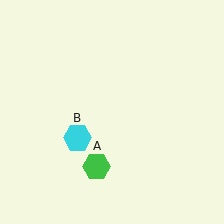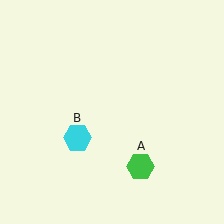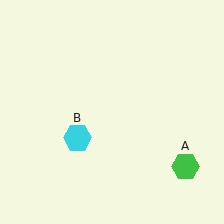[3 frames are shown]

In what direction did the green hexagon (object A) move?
The green hexagon (object A) moved right.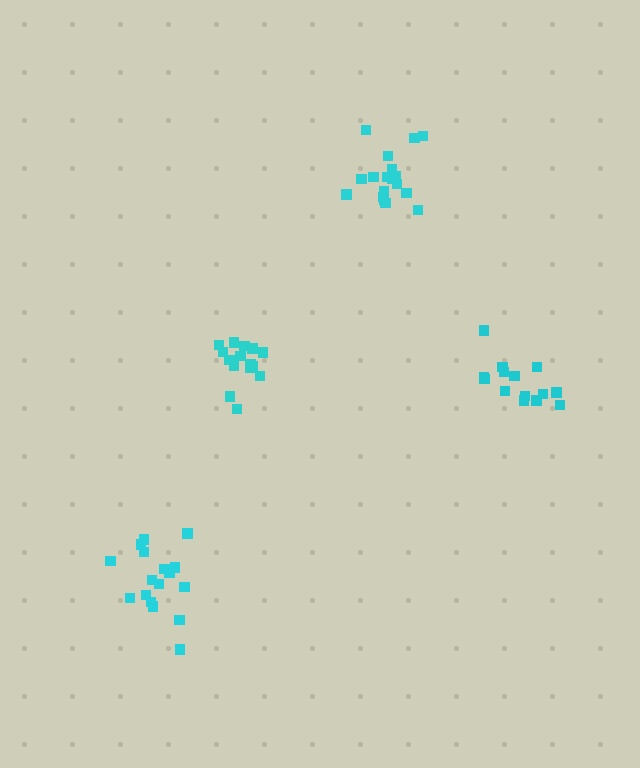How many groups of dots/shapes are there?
There are 4 groups.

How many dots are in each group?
Group 1: 14 dots, Group 2: 17 dots, Group 3: 16 dots, Group 4: 18 dots (65 total).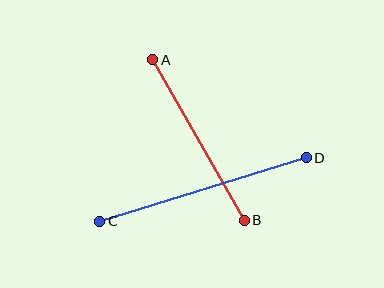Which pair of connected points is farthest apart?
Points C and D are farthest apart.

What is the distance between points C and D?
The distance is approximately 216 pixels.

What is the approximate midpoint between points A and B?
The midpoint is at approximately (199, 140) pixels.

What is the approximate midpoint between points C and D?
The midpoint is at approximately (203, 190) pixels.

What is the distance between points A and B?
The distance is approximately 185 pixels.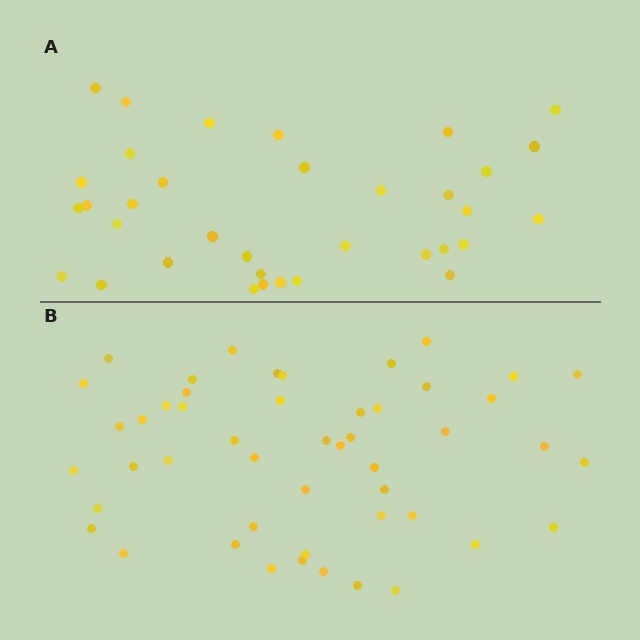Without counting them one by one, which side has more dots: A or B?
Region B (the bottom region) has more dots.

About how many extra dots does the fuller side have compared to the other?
Region B has approximately 15 more dots than region A.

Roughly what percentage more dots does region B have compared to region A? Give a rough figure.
About 40% more.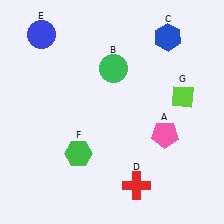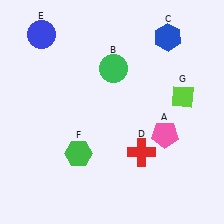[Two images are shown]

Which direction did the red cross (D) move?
The red cross (D) moved up.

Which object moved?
The red cross (D) moved up.